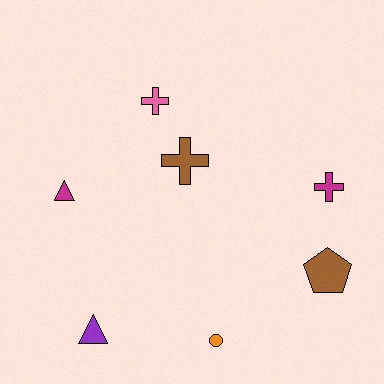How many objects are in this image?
There are 7 objects.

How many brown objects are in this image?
There are 2 brown objects.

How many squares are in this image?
There are no squares.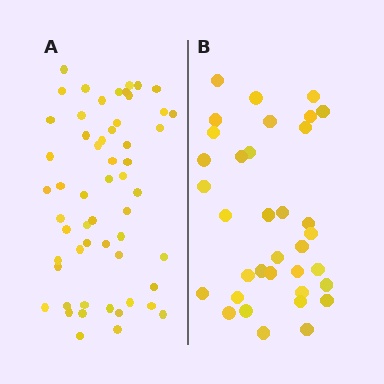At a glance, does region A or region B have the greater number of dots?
Region A (the left region) has more dots.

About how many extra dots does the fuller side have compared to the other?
Region A has approximately 20 more dots than region B.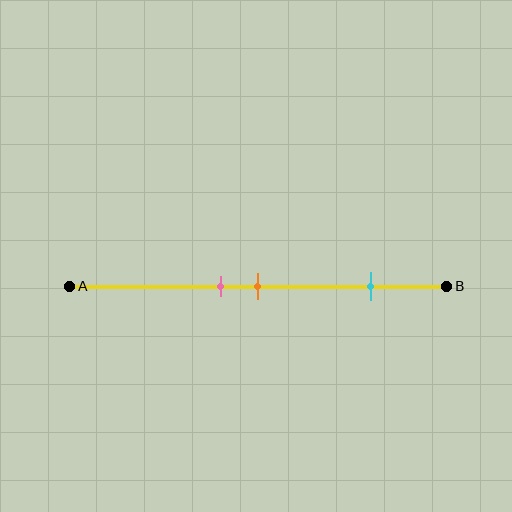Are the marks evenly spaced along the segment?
No, the marks are not evenly spaced.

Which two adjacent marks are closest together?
The pink and orange marks are the closest adjacent pair.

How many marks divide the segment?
There are 3 marks dividing the segment.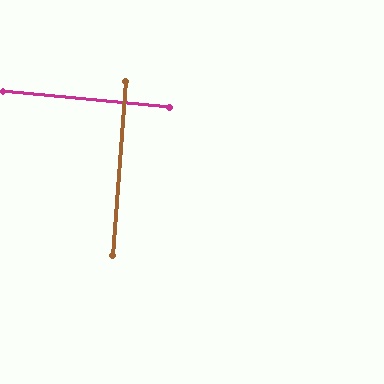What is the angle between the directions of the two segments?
Approximately 89 degrees.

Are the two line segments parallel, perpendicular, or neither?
Perpendicular — they meet at approximately 89°.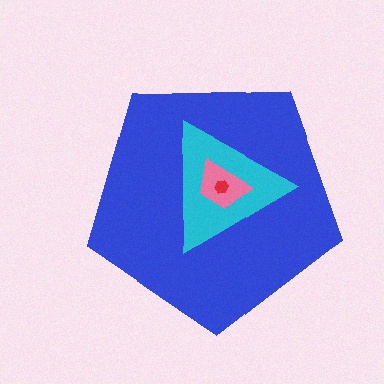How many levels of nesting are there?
4.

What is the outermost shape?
The blue pentagon.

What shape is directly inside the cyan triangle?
The pink trapezoid.